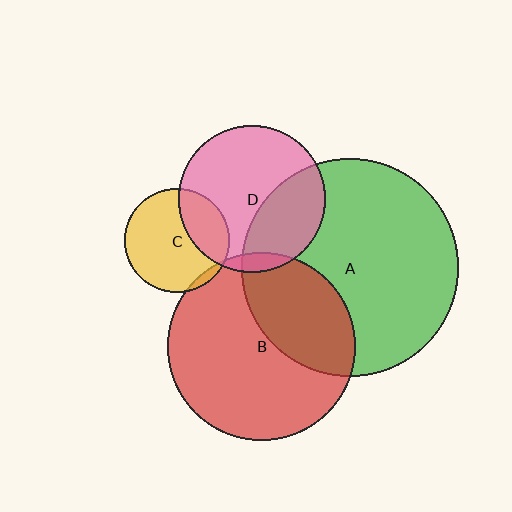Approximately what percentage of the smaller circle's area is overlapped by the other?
Approximately 5%.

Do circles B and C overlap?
Yes.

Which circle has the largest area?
Circle A (green).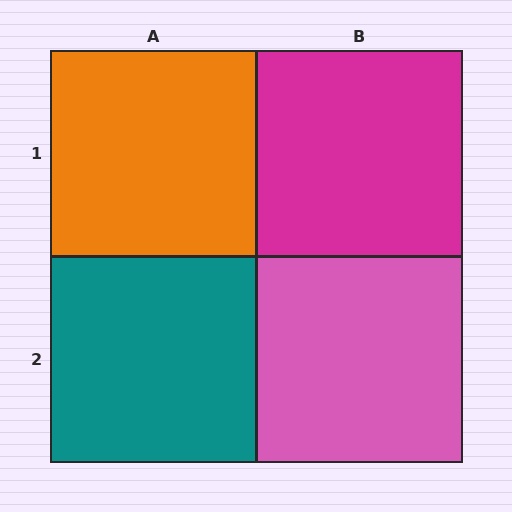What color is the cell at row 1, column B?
Magenta.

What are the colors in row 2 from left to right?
Teal, pink.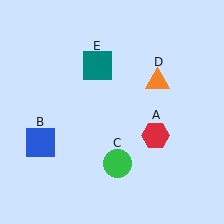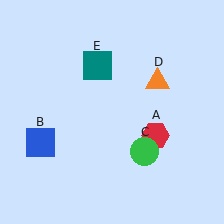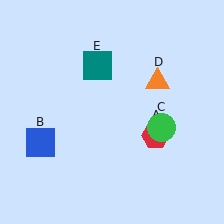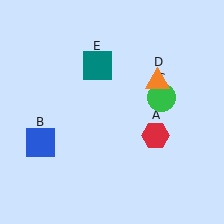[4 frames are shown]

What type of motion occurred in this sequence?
The green circle (object C) rotated counterclockwise around the center of the scene.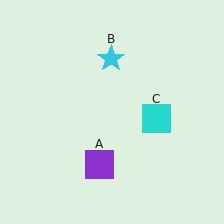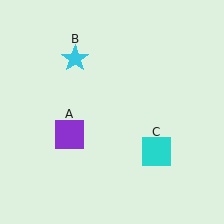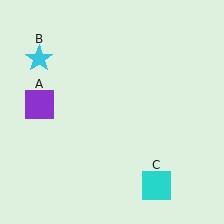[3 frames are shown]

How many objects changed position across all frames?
3 objects changed position: purple square (object A), cyan star (object B), cyan square (object C).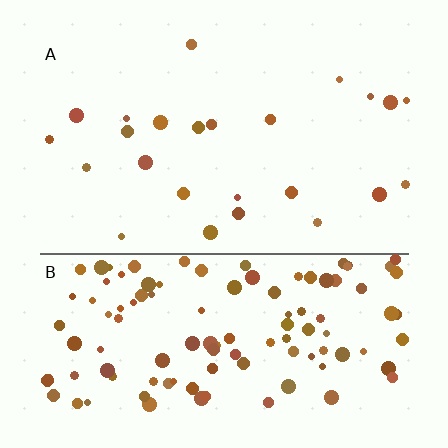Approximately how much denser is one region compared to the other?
Approximately 4.9× — region B over region A.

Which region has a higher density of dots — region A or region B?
B (the bottom).